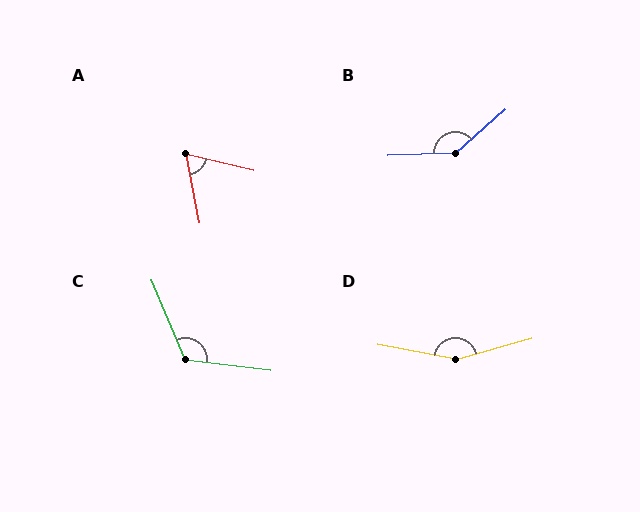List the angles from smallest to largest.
A (65°), C (120°), B (140°), D (153°).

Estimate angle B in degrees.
Approximately 140 degrees.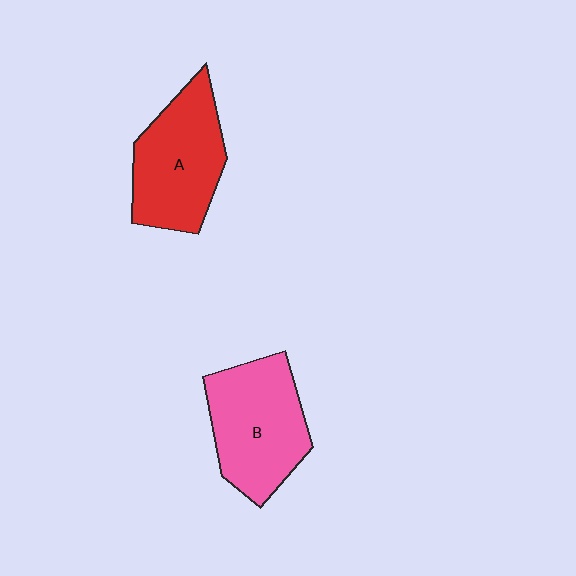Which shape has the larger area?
Shape B (pink).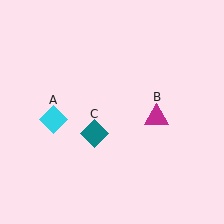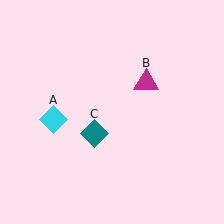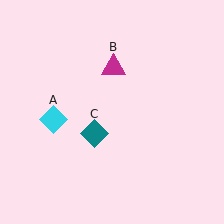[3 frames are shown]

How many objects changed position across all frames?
1 object changed position: magenta triangle (object B).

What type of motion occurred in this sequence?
The magenta triangle (object B) rotated counterclockwise around the center of the scene.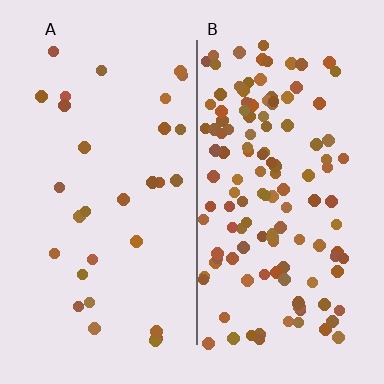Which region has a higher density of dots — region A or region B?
B (the right).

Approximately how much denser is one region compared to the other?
Approximately 4.2× — region B over region A.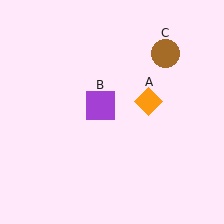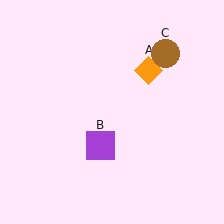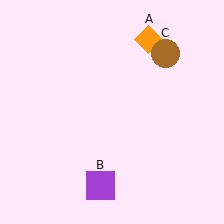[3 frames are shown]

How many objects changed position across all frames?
2 objects changed position: orange diamond (object A), purple square (object B).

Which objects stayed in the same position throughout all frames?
Brown circle (object C) remained stationary.